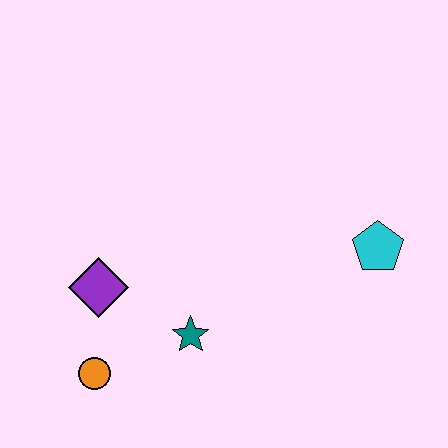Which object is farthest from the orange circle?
The cyan pentagon is farthest from the orange circle.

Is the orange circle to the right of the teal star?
No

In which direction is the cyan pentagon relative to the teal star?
The cyan pentagon is to the right of the teal star.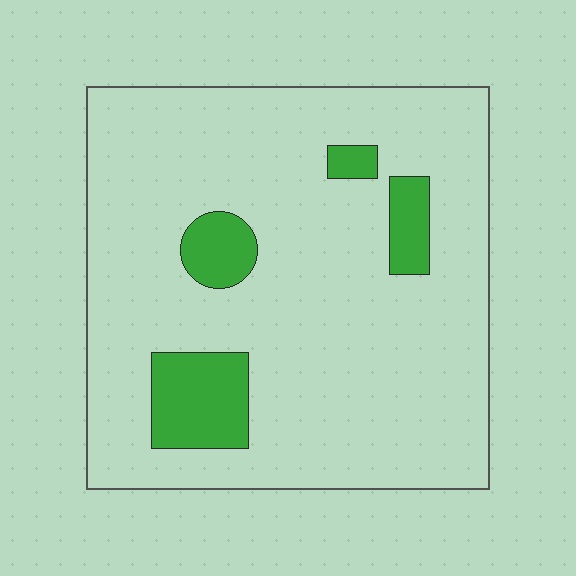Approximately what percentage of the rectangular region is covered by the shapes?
Approximately 10%.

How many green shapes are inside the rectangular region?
4.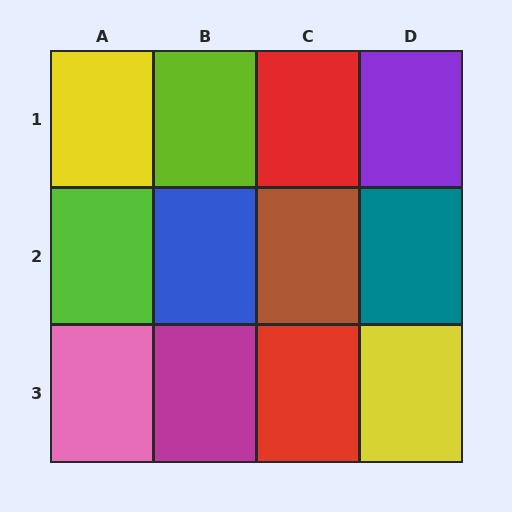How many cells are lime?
2 cells are lime.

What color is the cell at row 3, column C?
Red.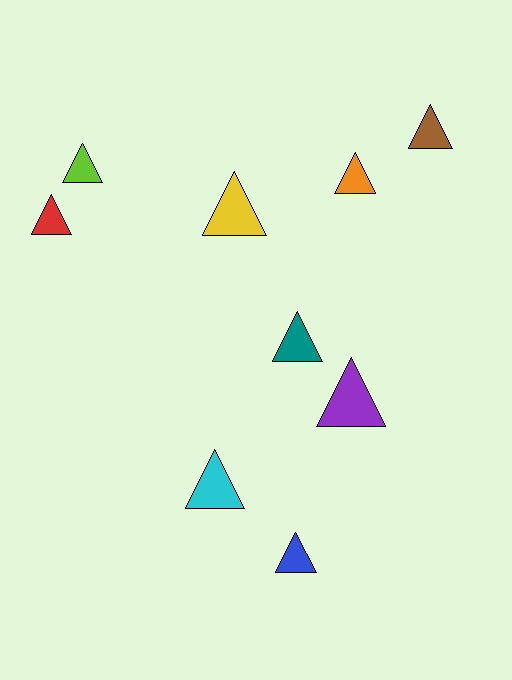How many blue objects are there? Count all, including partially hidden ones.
There is 1 blue object.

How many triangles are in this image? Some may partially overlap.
There are 9 triangles.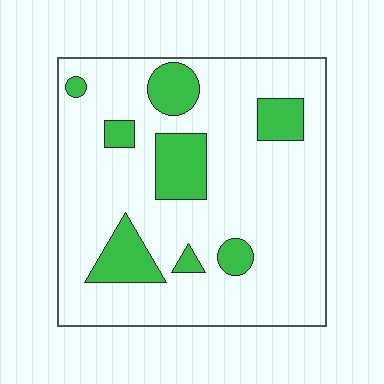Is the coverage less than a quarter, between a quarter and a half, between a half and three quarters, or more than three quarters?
Less than a quarter.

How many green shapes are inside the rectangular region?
8.